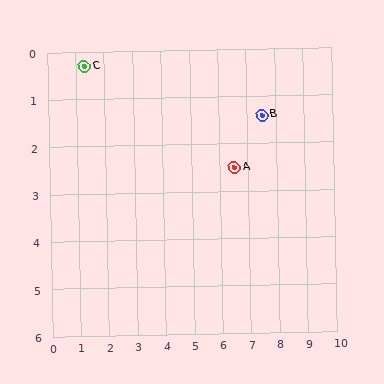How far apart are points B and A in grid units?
Points B and A are about 1.5 grid units apart.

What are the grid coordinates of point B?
Point B is at approximately (7.5, 1.4).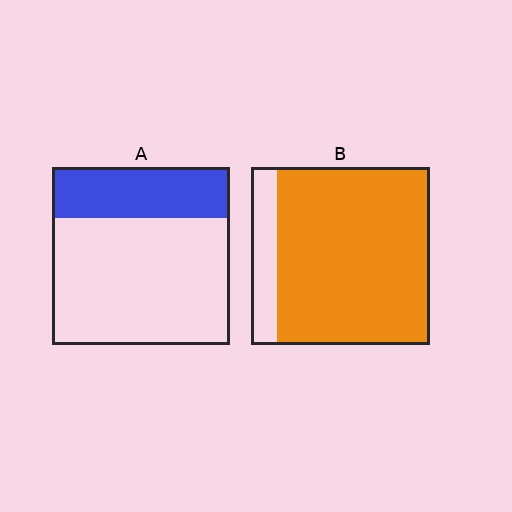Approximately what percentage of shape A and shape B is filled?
A is approximately 30% and B is approximately 85%.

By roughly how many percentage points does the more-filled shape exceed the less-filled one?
By roughly 55 percentage points (B over A).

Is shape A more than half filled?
No.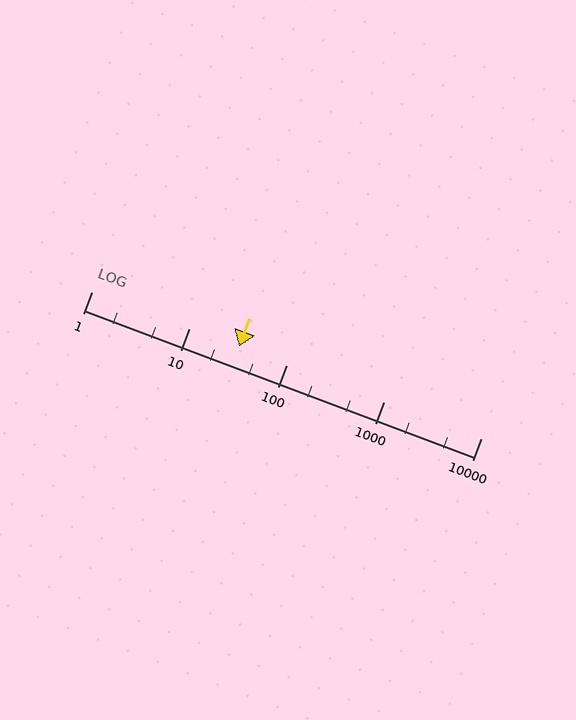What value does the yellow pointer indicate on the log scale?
The pointer indicates approximately 33.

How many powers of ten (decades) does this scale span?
The scale spans 4 decades, from 1 to 10000.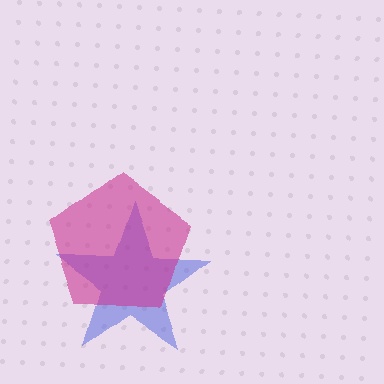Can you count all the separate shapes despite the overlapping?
Yes, there are 2 separate shapes.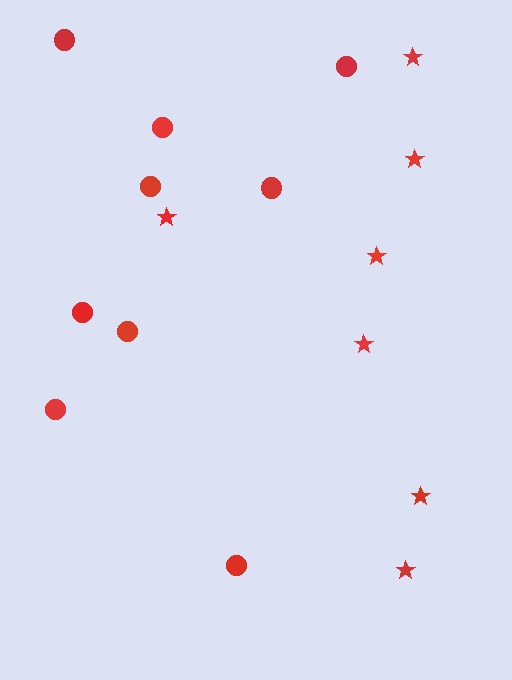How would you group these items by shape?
There are 2 groups: one group of stars (7) and one group of circles (9).